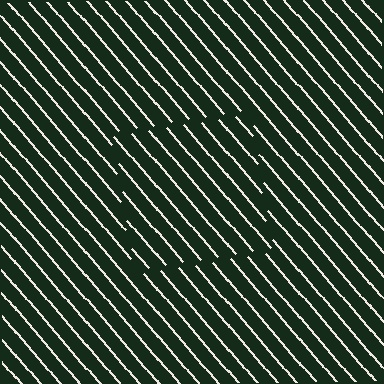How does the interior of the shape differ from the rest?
The interior of the shape contains the same grating, shifted by half a period — the contour is defined by the phase discontinuity where line-ends from the inner and outer gratings abut.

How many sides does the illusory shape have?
4 sides — the line-ends trace a square.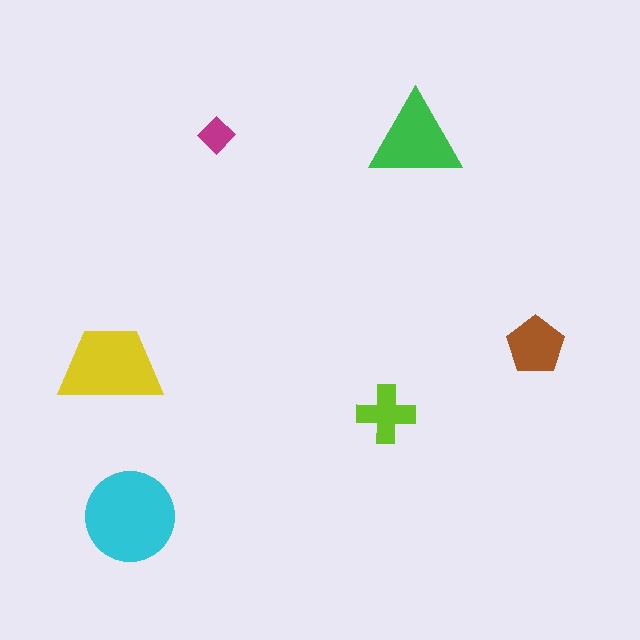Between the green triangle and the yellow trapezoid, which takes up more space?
The yellow trapezoid.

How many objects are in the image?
There are 6 objects in the image.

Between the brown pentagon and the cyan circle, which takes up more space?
The cyan circle.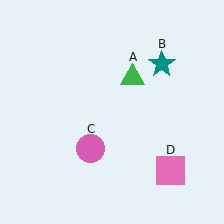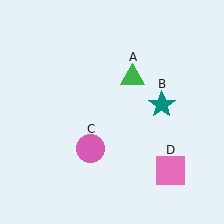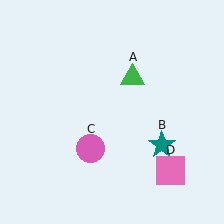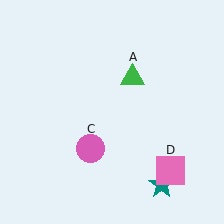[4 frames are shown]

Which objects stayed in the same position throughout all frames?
Green triangle (object A) and pink circle (object C) and pink square (object D) remained stationary.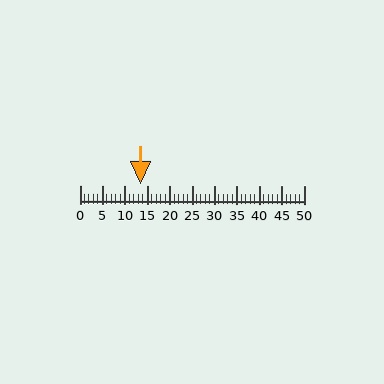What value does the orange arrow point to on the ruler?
The orange arrow points to approximately 13.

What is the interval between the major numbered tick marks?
The major tick marks are spaced 5 units apart.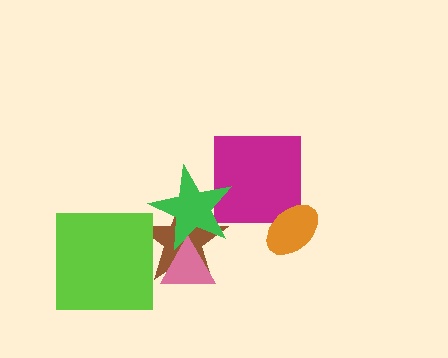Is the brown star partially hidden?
Yes, it is partially covered by another shape.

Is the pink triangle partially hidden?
Yes, it is partially covered by another shape.